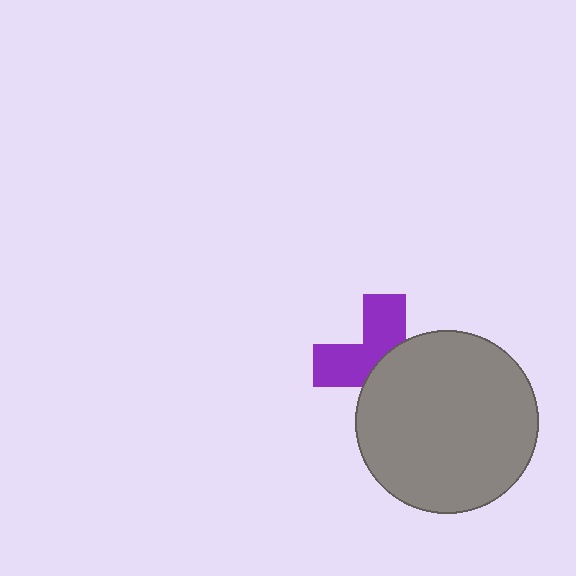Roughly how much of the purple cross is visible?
About half of it is visible (roughly 47%).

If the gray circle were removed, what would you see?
You would see the complete purple cross.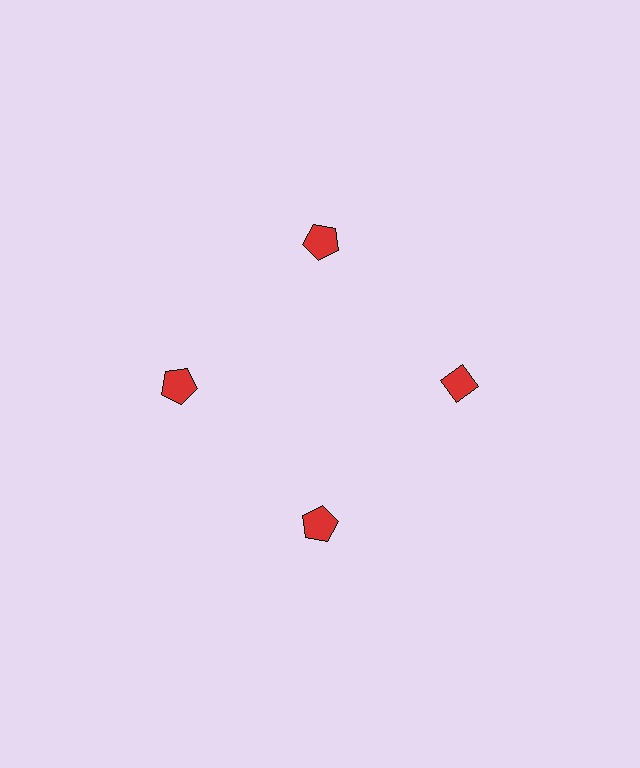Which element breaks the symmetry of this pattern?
The red diamond at roughly the 3 o'clock position breaks the symmetry. All other shapes are red pentagons.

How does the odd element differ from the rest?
It has a different shape: diamond instead of pentagon.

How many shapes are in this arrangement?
There are 4 shapes arranged in a ring pattern.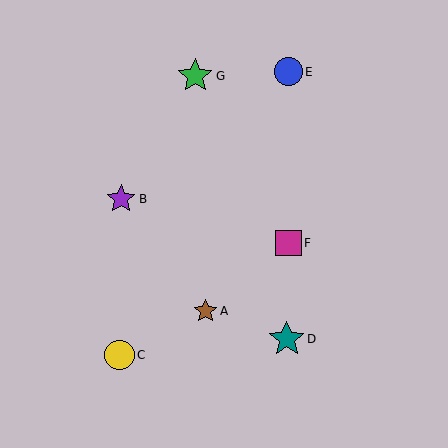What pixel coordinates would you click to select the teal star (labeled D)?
Click at (287, 339) to select the teal star D.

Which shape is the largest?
The teal star (labeled D) is the largest.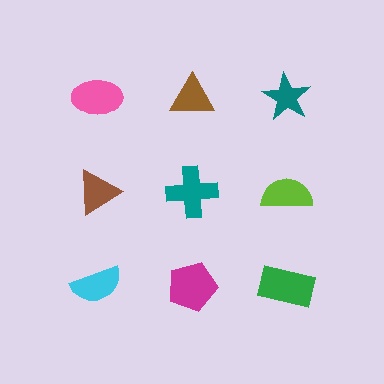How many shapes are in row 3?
3 shapes.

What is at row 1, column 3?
A teal star.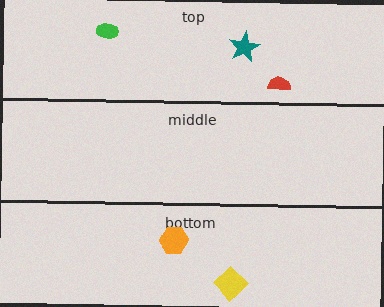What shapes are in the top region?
The red semicircle, the green ellipse, the teal star.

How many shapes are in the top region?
3.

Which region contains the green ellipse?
The top region.